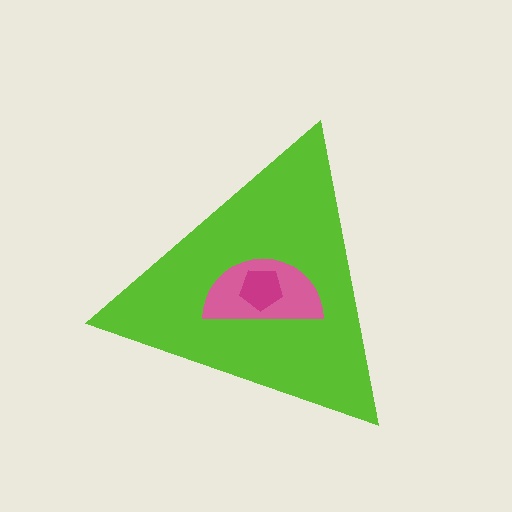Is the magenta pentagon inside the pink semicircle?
Yes.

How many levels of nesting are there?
3.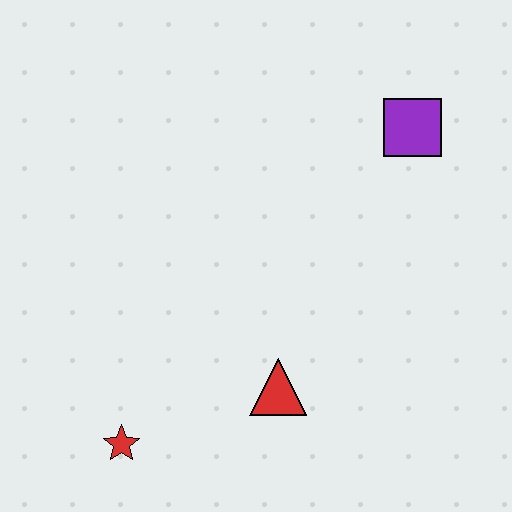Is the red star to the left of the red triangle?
Yes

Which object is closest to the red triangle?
The red star is closest to the red triangle.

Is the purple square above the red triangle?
Yes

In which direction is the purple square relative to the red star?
The purple square is above the red star.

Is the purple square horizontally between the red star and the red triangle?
No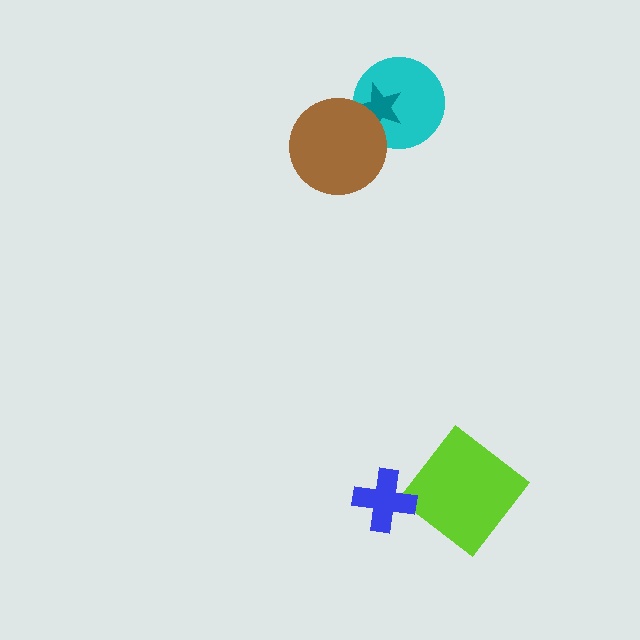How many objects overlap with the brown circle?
2 objects overlap with the brown circle.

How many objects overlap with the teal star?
2 objects overlap with the teal star.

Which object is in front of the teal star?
The brown circle is in front of the teal star.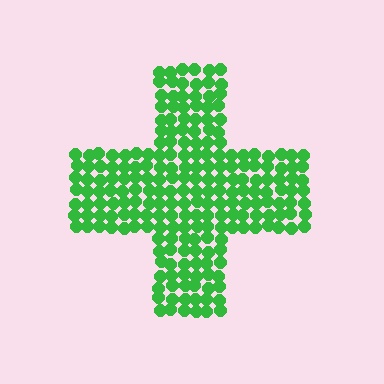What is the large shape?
The large shape is a cross.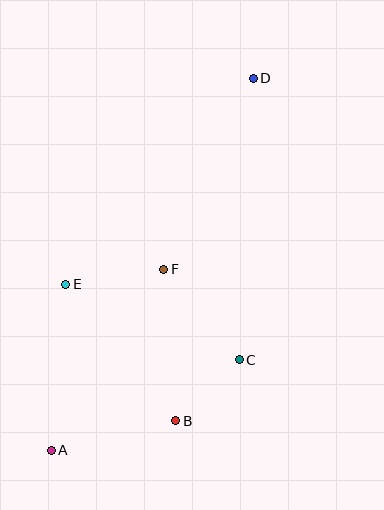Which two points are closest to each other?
Points B and C are closest to each other.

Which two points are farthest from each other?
Points A and D are farthest from each other.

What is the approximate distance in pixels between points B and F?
The distance between B and F is approximately 152 pixels.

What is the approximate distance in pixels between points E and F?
The distance between E and F is approximately 99 pixels.